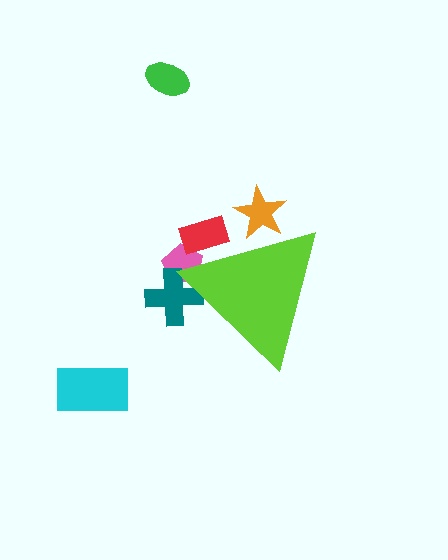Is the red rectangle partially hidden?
Yes, the red rectangle is partially hidden behind the lime triangle.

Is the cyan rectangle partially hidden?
No, the cyan rectangle is fully visible.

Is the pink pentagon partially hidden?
Yes, the pink pentagon is partially hidden behind the lime triangle.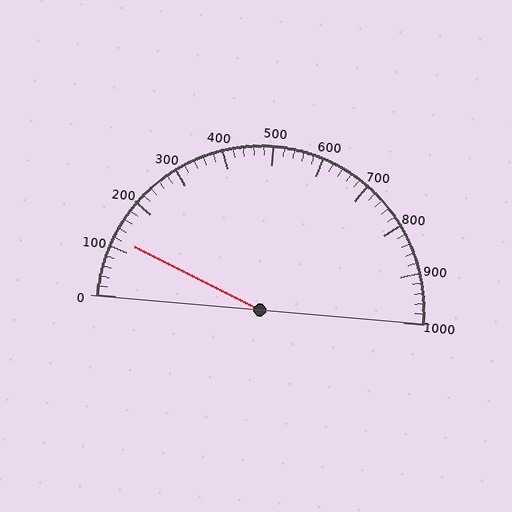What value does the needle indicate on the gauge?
The needle indicates approximately 120.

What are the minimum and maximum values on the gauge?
The gauge ranges from 0 to 1000.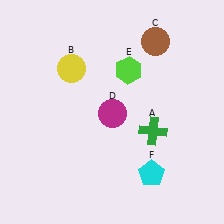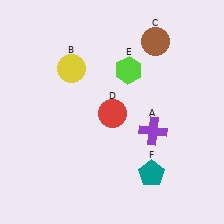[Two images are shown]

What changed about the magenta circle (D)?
In Image 1, D is magenta. In Image 2, it changed to red.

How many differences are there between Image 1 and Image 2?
There are 3 differences between the two images.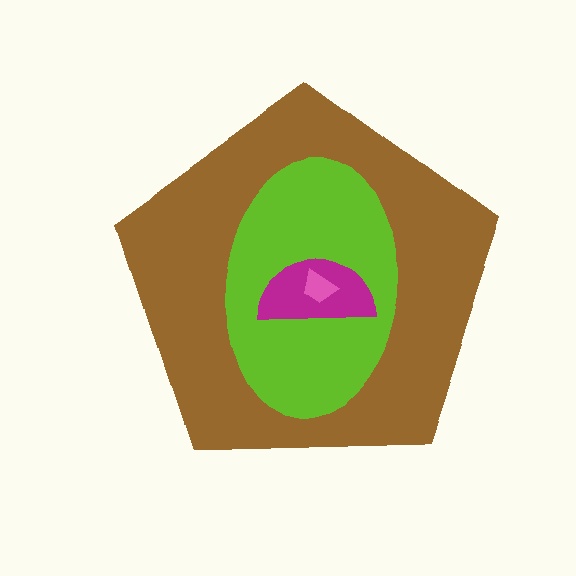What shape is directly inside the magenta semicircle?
The pink trapezoid.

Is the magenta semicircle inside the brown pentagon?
Yes.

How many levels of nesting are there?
4.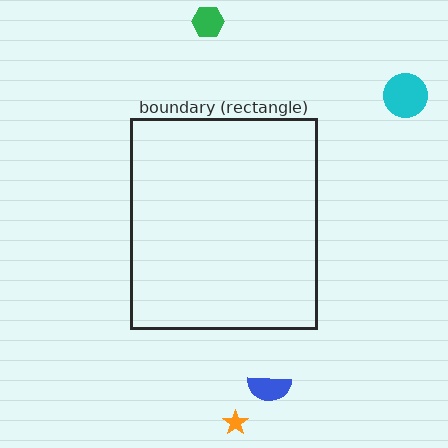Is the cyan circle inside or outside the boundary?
Outside.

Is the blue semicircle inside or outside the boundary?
Outside.